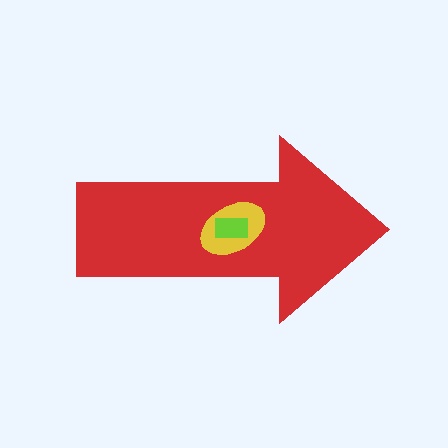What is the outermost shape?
The red arrow.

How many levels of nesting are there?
3.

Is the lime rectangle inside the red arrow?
Yes.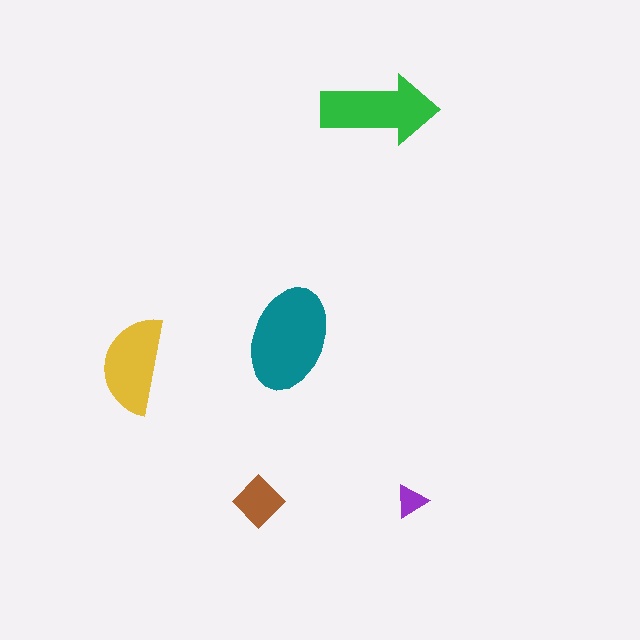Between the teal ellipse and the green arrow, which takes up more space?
The teal ellipse.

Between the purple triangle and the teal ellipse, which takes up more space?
The teal ellipse.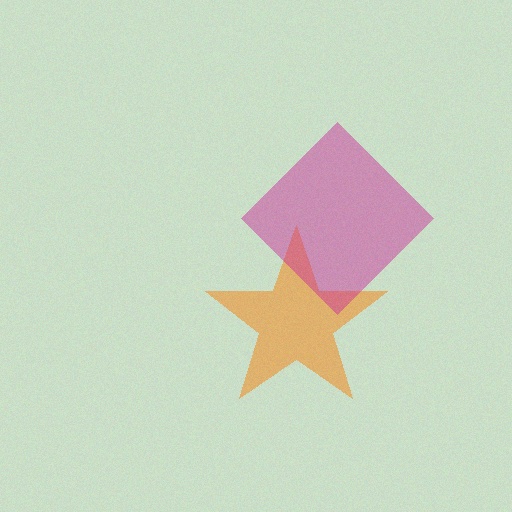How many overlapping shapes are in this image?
There are 2 overlapping shapes in the image.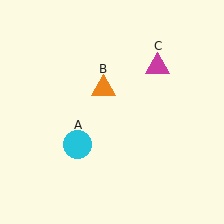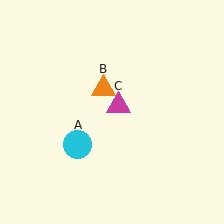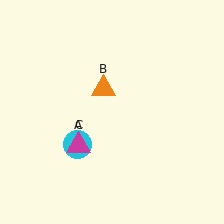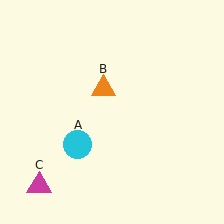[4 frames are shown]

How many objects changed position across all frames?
1 object changed position: magenta triangle (object C).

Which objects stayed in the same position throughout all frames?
Cyan circle (object A) and orange triangle (object B) remained stationary.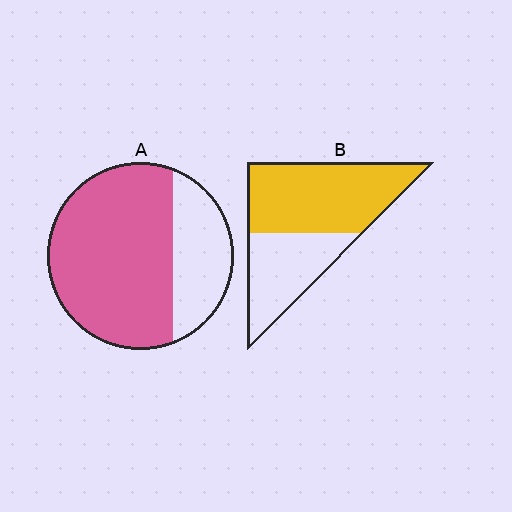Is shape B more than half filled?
Yes.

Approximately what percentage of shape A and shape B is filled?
A is approximately 70% and B is approximately 60%.